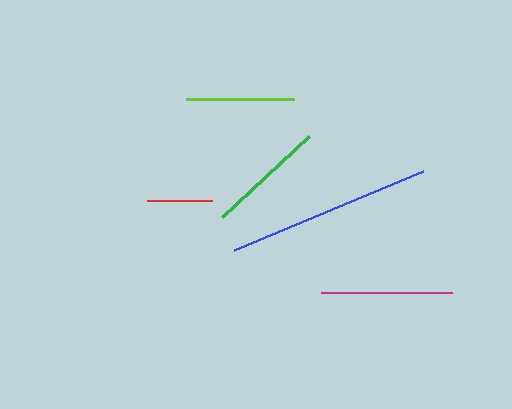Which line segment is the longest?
The blue line is the longest at approximately 206 pixels.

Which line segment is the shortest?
The red line is the shortest at approximately 65 pixels.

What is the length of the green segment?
The green segment is approximately 119 pixels long.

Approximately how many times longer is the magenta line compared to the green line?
The magenta line is approximately 1.1 times the length of the green line.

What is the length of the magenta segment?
The magenta segment is approximately 131 pixels long.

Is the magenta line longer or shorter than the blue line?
The blue line is longer than the magenta line.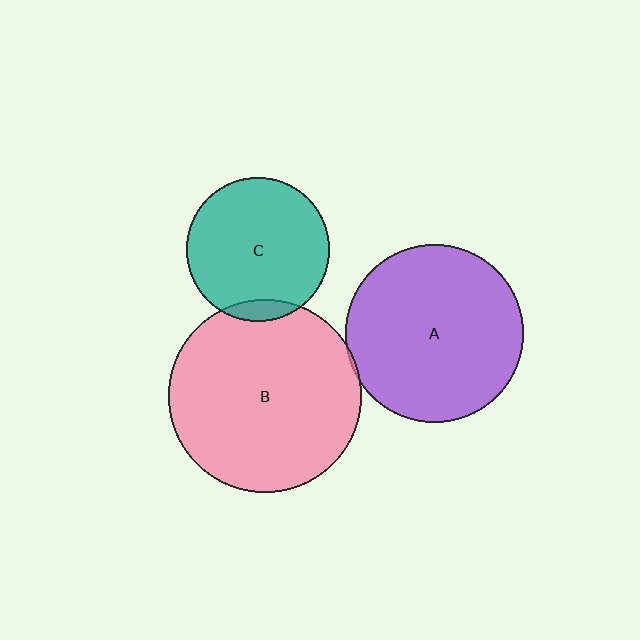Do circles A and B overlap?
Yes.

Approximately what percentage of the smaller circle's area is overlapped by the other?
Approximately 5%.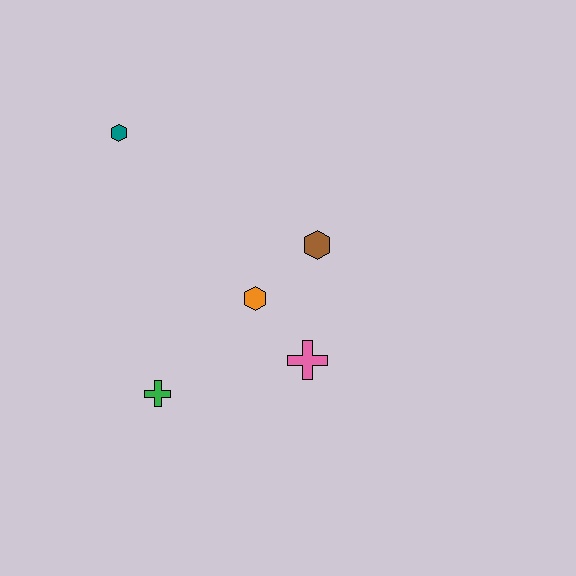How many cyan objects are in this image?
There are no cyan objects.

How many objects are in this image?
There are 5 objects.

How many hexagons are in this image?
There are 3 hexagons.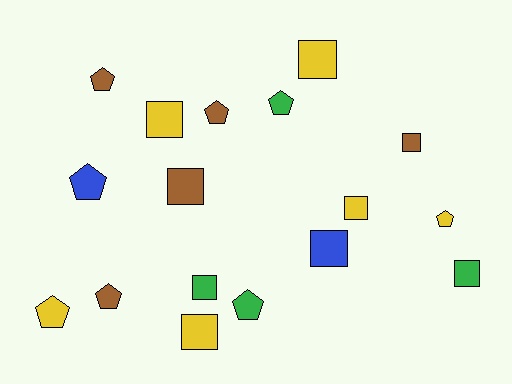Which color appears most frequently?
Yellow, with 6 objects.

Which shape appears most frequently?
Square, with 9 objects.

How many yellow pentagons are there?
There are 2 yellow pentagons.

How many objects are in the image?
There are 17 objects.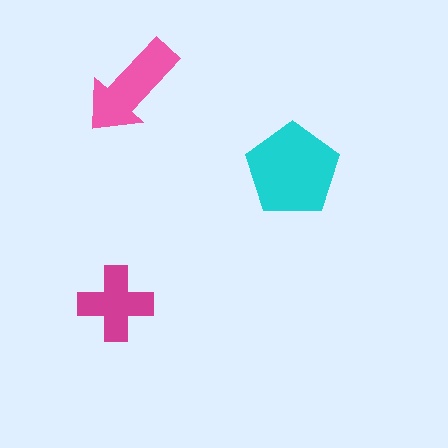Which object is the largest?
The cyan pentagon.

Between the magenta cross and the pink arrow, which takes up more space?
The pink arrow.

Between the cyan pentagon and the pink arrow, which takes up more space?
The cyan pentagon.